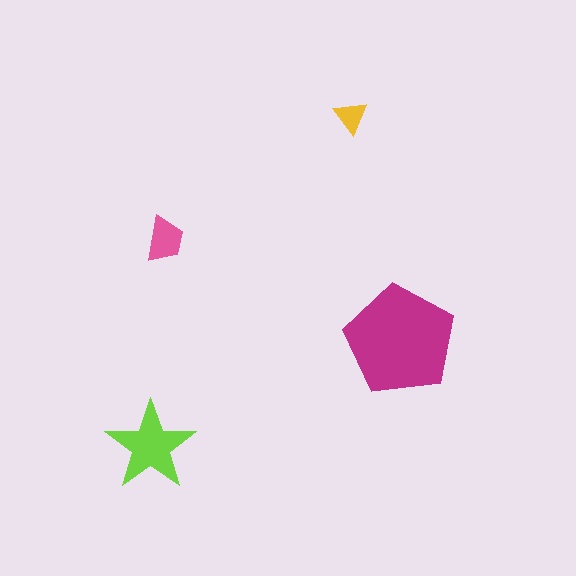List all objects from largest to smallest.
The magenta pentagon, the lime star, the pink trapezoid, the yellow triangle.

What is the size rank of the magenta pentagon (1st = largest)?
1st.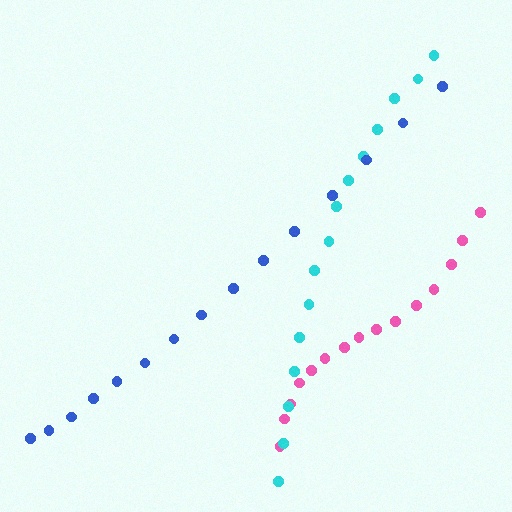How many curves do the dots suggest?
There are 3 distinct paths.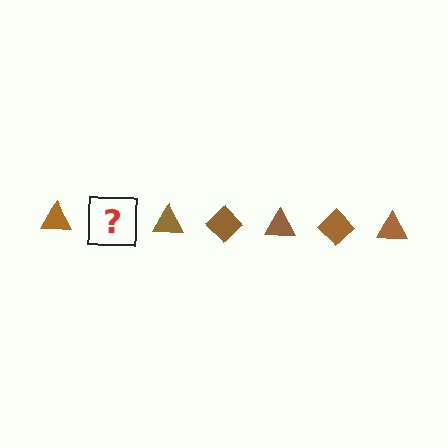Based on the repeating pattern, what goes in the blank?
The blank should be a brown diamond.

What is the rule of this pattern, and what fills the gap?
The rule is that the pattern cycles through triangle, diamond shapes in brown. The gap should be filled with a brown diamond.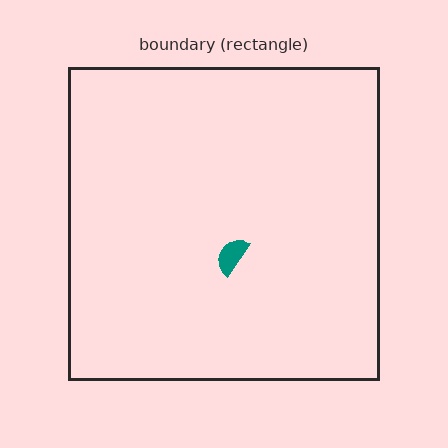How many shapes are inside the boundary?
1 inside, 0 outside.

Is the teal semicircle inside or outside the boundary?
Inside.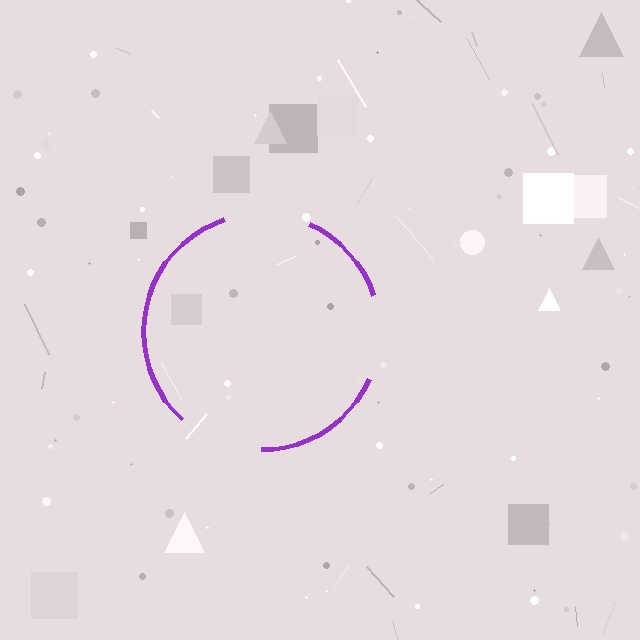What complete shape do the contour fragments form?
The contour fragments form a circle.